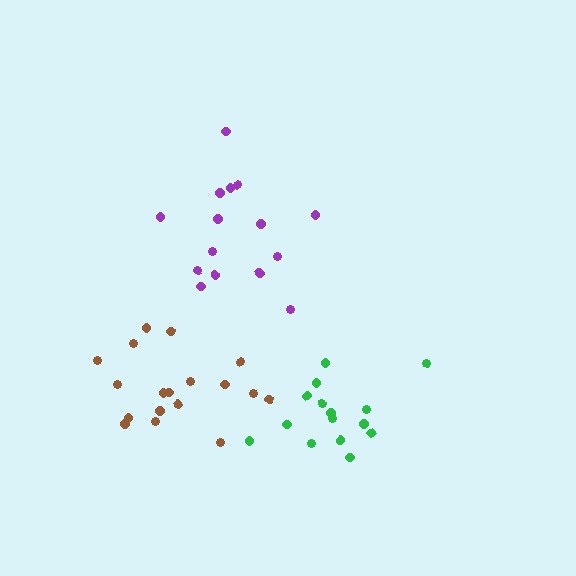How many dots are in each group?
Group 1: 15 dots, Group 2: 18 dots, Group 3: 15 dots (48 total).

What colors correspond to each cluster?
The clusters are colored: purple, brown, green.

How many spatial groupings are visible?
There are 3 spatial groupings.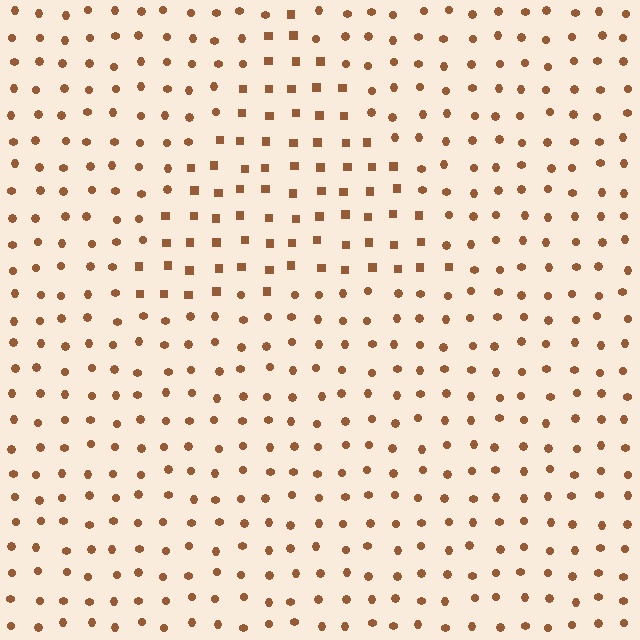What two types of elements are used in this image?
The image uses squares inside the triangle region and circles outside it.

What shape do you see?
I see a triangle.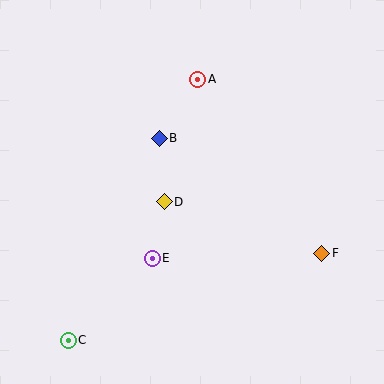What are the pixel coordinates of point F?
Point F is at (322, 253).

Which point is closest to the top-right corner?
Point A is closest to the top-right corner.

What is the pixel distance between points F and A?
The distance between F and A is 214 pixels.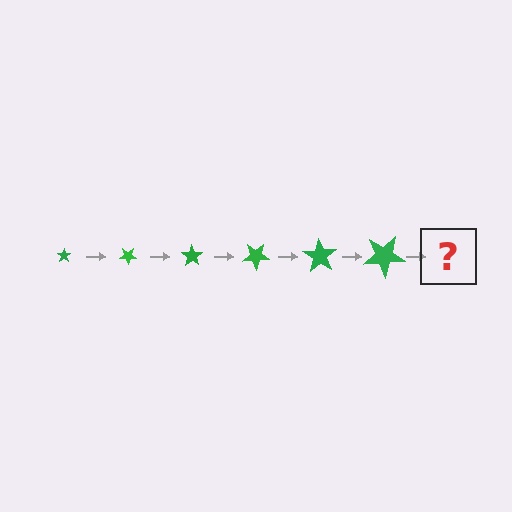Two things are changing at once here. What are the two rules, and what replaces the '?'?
The two rules are that the star grows larger each step and it rotates 35 degrees each step. The '?' should be a star, larger than the previous one and rotated 210 degrees from the start.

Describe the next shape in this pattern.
It should be a star, larger than the previous one and rotated 210 degrees from the start.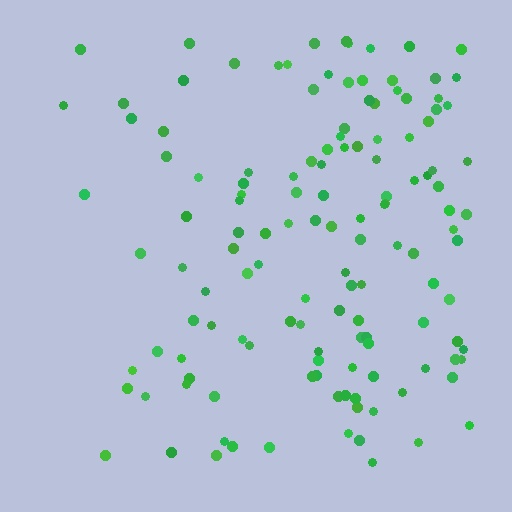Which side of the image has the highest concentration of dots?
The right.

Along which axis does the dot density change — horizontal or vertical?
Horizontal.